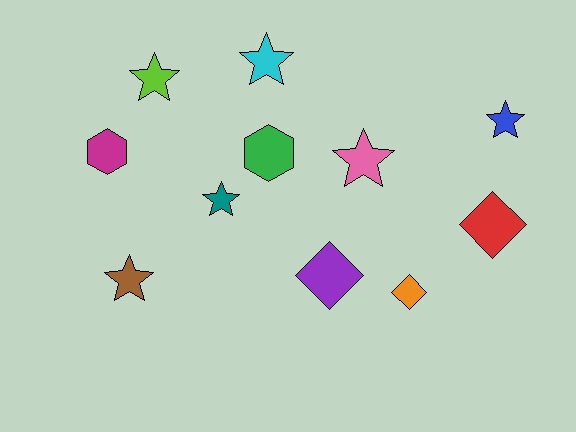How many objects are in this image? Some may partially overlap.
There are 11 objects.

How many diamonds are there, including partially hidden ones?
There are 3 diamonds.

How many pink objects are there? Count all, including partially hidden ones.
There is 1 pink object.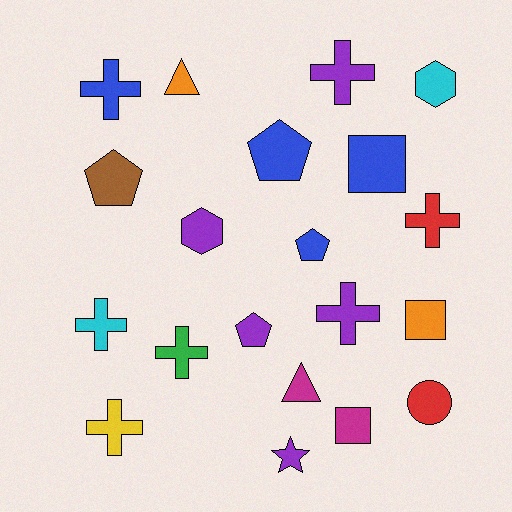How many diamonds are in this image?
There are no diamonds.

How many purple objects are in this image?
There are 5 purple objects.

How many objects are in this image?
There are 20 objects.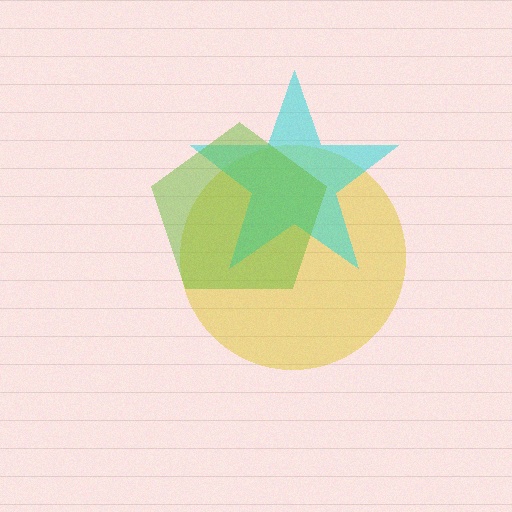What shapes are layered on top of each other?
The layered shapes are: a yellow circle, a cyan star, a lime pentagon.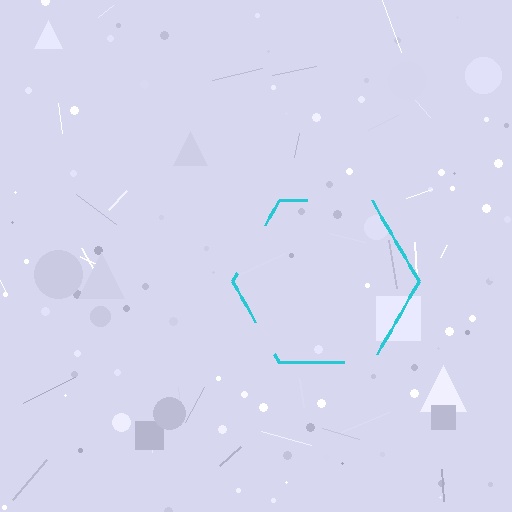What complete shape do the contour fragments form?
The contour fragments form a hexagon.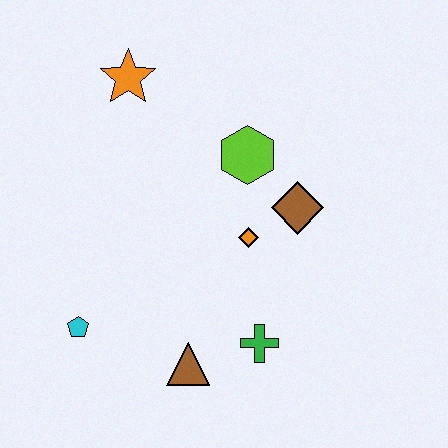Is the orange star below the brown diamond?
No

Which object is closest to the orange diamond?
The brown diamond is closest to the orange diamond.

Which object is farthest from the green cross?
The orange star is farthest from the green cross.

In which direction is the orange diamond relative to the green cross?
The orange diamond is above the green cross.